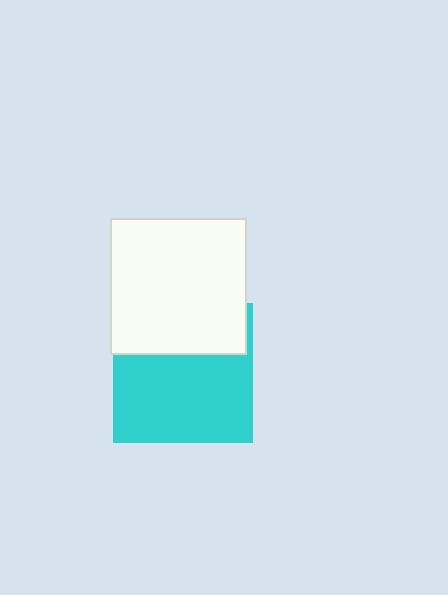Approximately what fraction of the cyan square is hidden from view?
Roughly 36% of the cyan square is hidden behind the white square.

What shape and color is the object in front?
The object in front is a white square.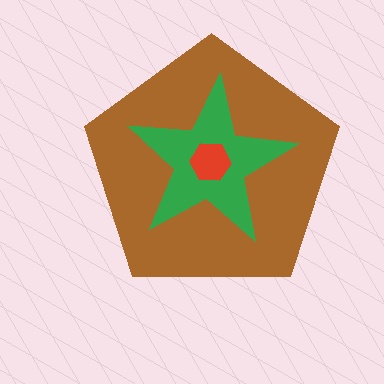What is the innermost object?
The red hexagon.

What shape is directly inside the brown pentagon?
The green star.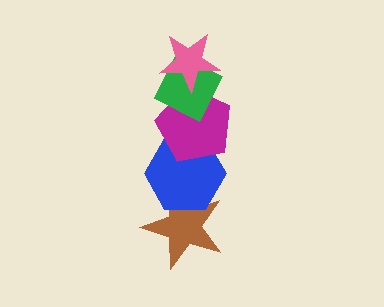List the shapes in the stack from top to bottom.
From top to bottom: the pink star, the green diamond, the magenta pentagon, the blue hexagon, the brown star.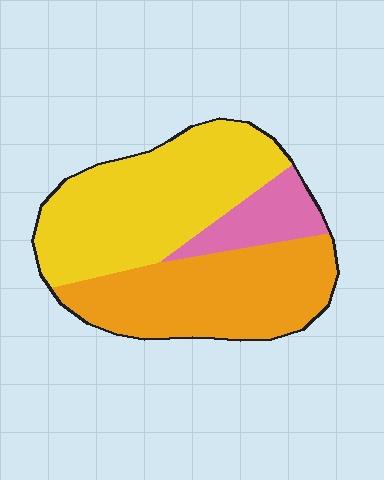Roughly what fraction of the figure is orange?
Orange takes up about two fifths (2/5) of the figure.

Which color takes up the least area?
Pink, at roughly 15%.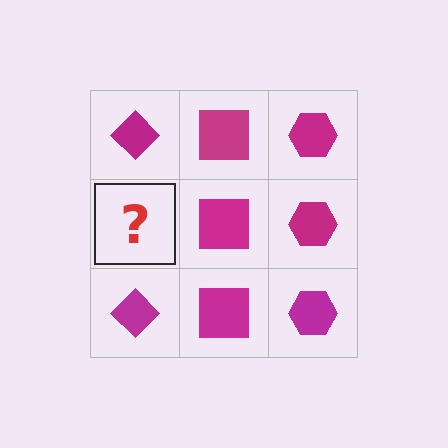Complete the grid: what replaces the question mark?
The question mark should be replaced with a magenta diamond.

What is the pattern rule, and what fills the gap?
The rule is that each column has a consistent shape. The gap should be filled with a magenta diamond.